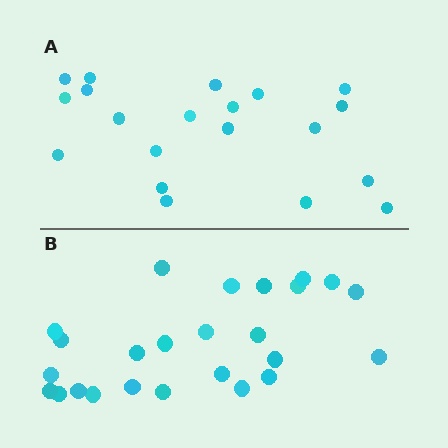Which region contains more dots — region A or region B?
Region B (the bottom region) has more dots.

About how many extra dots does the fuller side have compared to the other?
Region B has about 5 more dots than region A.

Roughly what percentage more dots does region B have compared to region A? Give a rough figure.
About 25% more.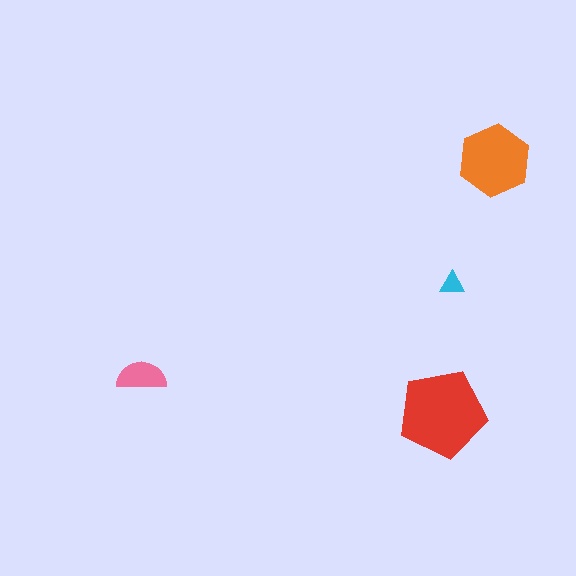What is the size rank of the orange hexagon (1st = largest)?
2nd.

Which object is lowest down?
The red pentagon is bottommost.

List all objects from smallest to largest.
The cyan triangle, the pink semicircle, the orange hexagon, the red pentagon.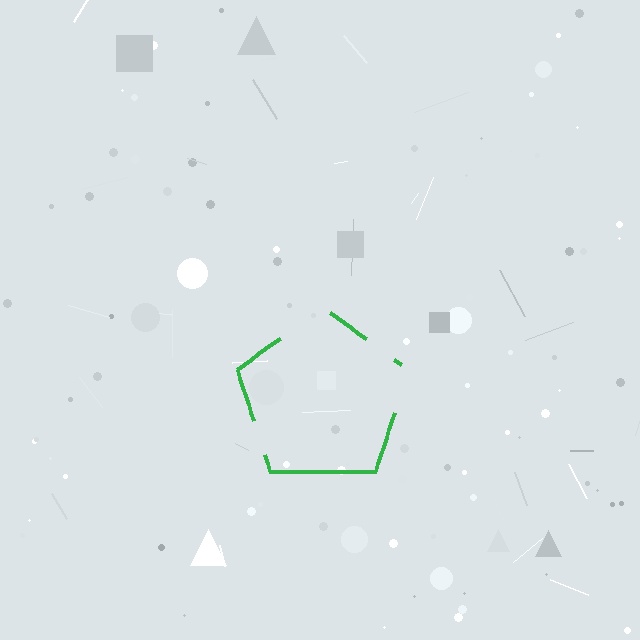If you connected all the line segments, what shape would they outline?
They would outline a pentagon.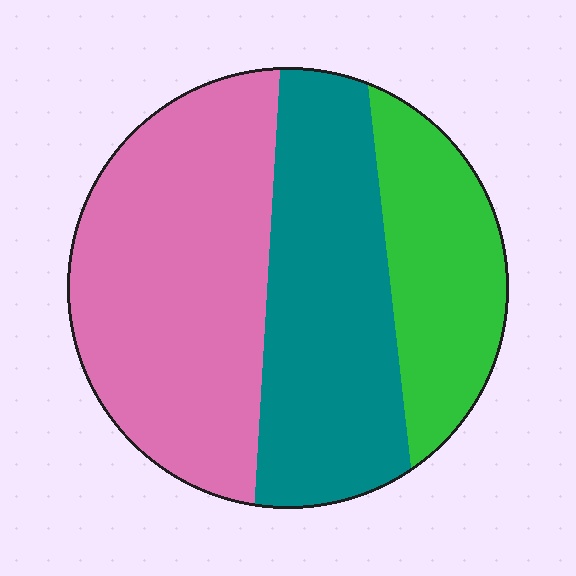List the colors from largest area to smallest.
From largest to smallest: pink, teal, green.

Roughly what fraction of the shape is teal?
Teal covers 34% of the shape.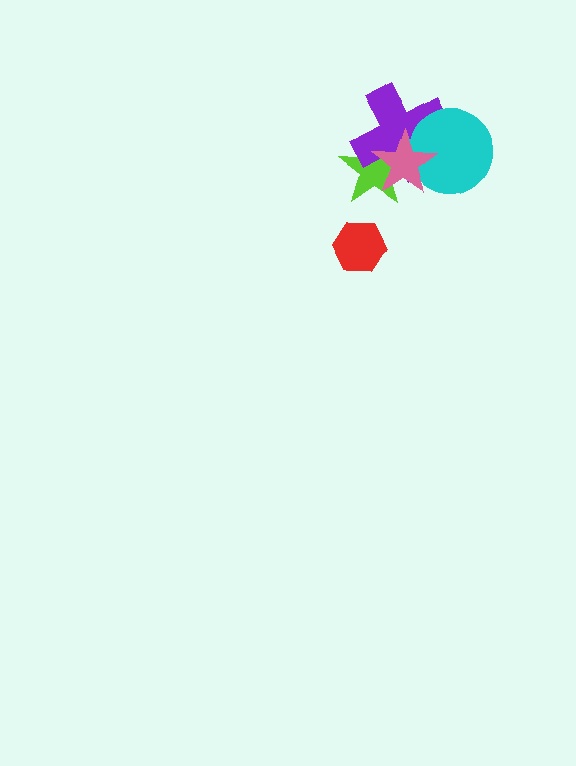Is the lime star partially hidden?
Yes, it is partially covered by another shape.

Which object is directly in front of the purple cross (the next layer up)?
The cyan circle is directly in front of the purple cross.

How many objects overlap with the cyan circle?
2 objects overlap with the cyan circle.